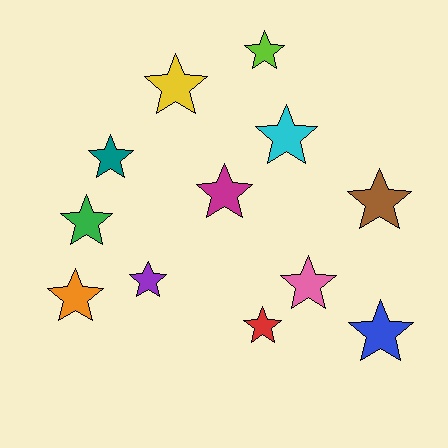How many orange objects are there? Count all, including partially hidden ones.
There is 1 orange object.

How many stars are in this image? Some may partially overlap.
There are 12 stars.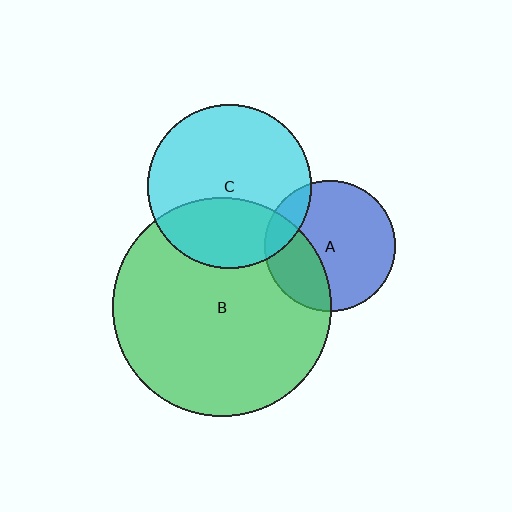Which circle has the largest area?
Circle B (green).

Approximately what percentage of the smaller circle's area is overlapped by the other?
Approximately 30%.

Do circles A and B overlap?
Yes.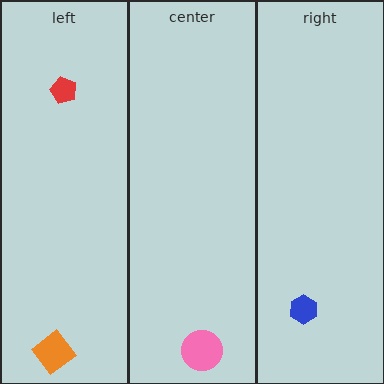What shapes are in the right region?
The blue hexagon.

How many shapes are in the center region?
1.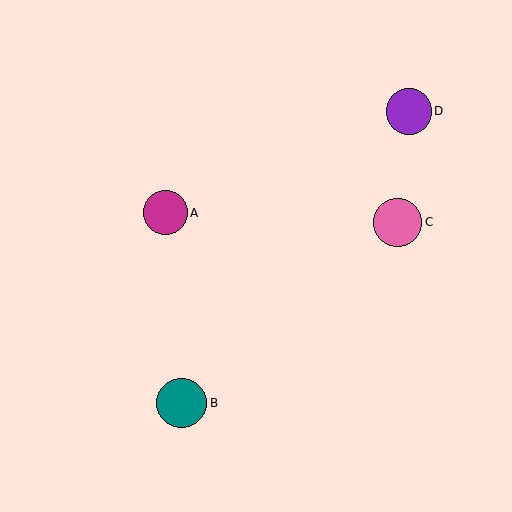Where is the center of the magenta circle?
The center of the magenta circle is at (165, 213).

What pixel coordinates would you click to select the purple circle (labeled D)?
Click at (409, 111) to select the purple circle D.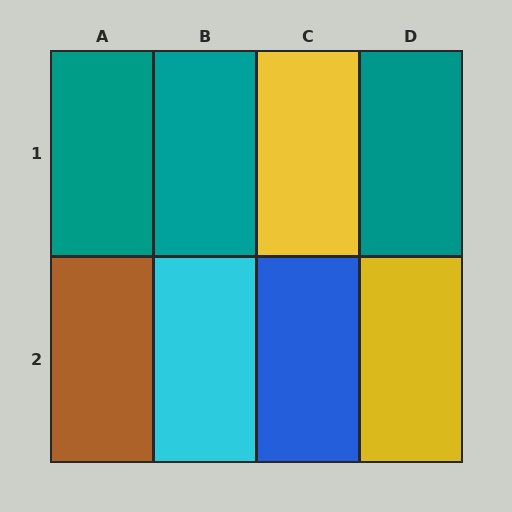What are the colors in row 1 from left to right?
Teal, teal, yellow, teal.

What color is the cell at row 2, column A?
Brown.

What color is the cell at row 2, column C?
Blue.